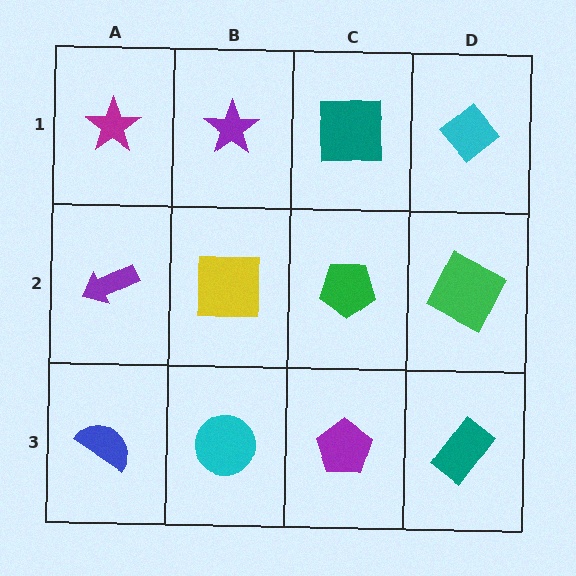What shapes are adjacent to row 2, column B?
A purple star (row 1, column B), a cyan circle (row 3, column B), a purple arrow (row 2, column A), a green pentagon (row 2, column C).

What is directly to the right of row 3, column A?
A cyan circle.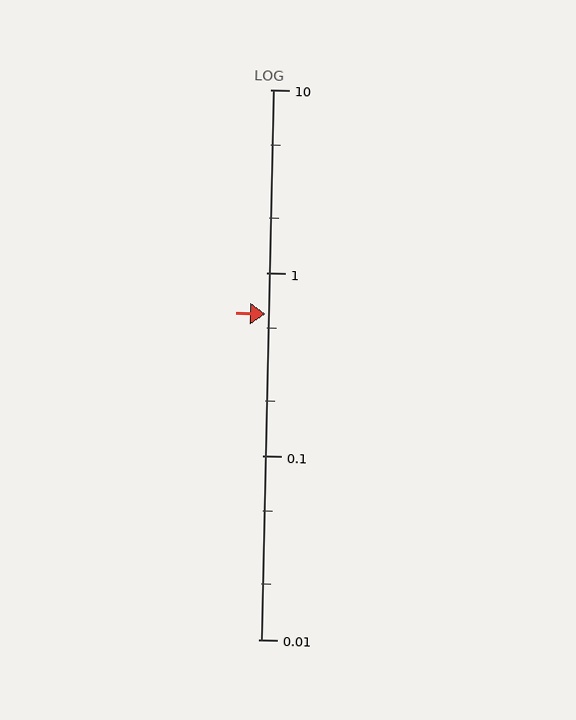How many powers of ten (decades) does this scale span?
The scale spans 3 decades, from 0.01 to 10.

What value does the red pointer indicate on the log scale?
The pointer indicates approximately 0.6.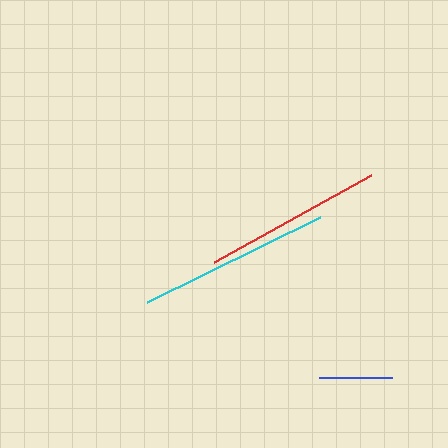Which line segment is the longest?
The cyan line is the longest at approximately 193 pixels.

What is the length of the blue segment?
The blue segment is approximately 73 pixels long.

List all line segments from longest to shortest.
From longest to shortest: cyan, red, blue.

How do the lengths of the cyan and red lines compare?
The cyan and red lines are approximately the same length.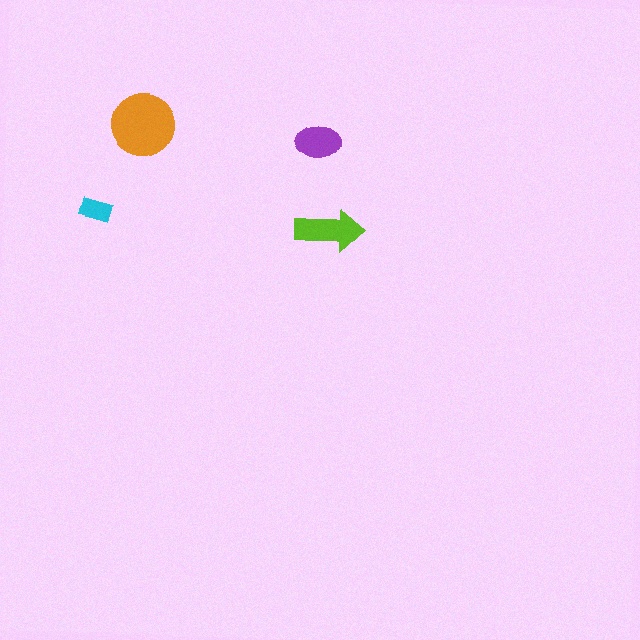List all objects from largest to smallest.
The orange circle, the lime arrow, the purple ellipse, the cyan rectangle.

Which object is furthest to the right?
The lime arrow is rightmost.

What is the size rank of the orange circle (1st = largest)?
1st.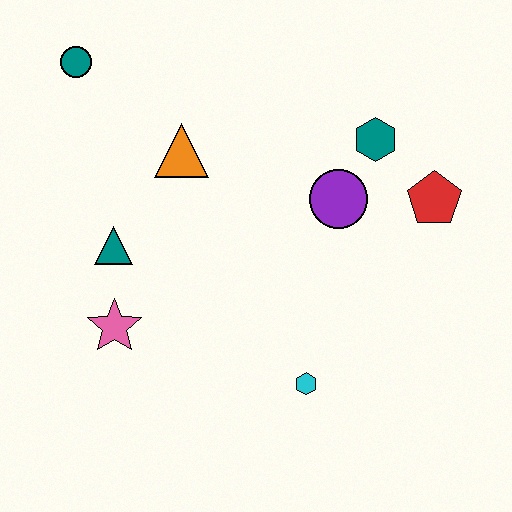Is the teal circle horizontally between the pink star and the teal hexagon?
No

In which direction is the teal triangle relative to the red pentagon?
The teal triangle is to the left of the red pentagon.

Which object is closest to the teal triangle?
The pink star is closest to the teal triangle.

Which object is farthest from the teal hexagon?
The pink star is farthest from the teal hexagon.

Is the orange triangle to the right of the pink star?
Yes